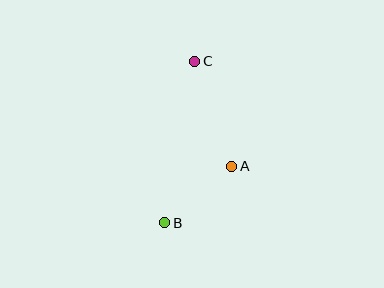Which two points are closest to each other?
Points A and B are closest to each other.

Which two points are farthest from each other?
Points B and C are farthest from each other.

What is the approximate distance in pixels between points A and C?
The distance between A and C is approximately 111 pixels.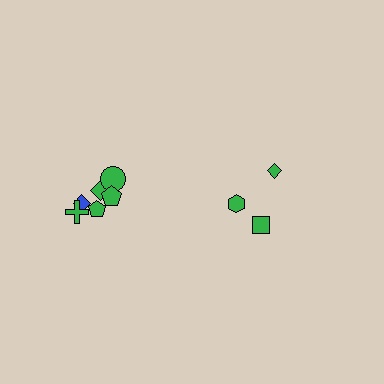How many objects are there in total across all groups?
There are 9 objects.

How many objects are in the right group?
There are 3 objects.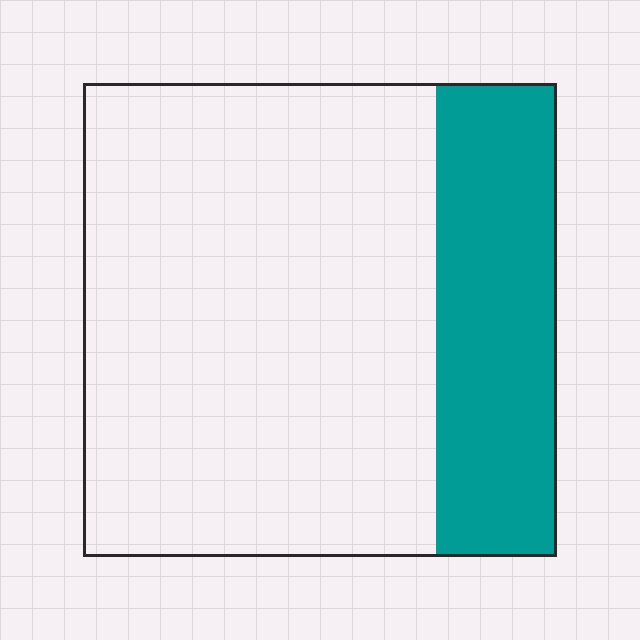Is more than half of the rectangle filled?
No.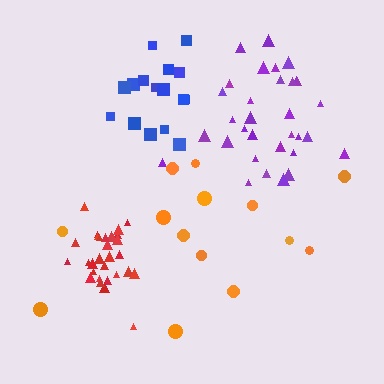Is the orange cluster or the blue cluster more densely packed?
Blue.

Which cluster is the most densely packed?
Red.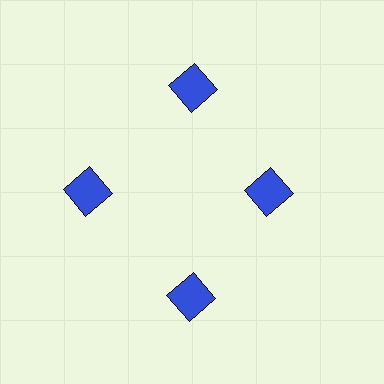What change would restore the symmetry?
The symmetry would be restored by moving it outward, back onto the ring so that all 4 squares sit at equal angles and equal distance from the center.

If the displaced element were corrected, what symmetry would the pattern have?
It would have 4-fold rotational symmetry — the pattern would map onto itself every 90 degrees.